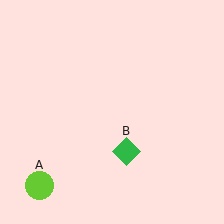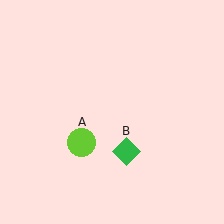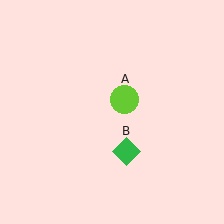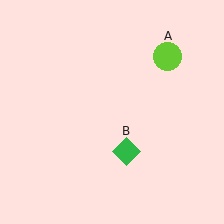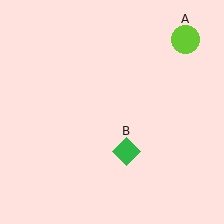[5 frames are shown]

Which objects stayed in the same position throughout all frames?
Green diamond (object B) remained stationary.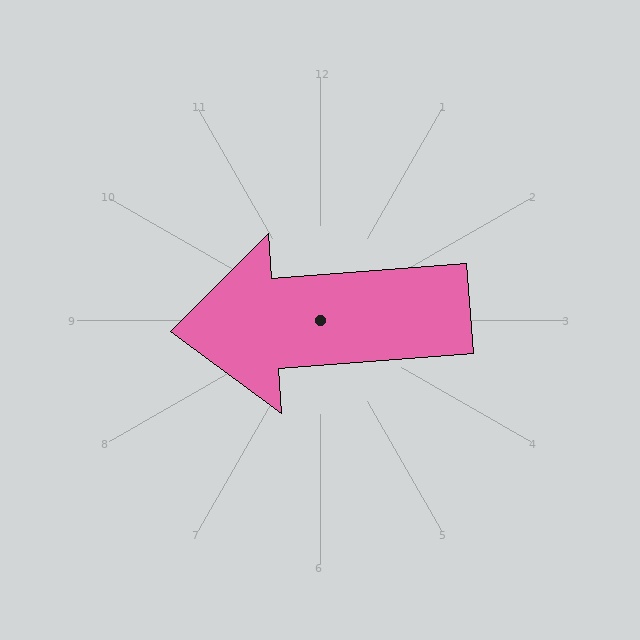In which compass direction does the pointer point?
West.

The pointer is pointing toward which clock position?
Roughly 9 o'clock.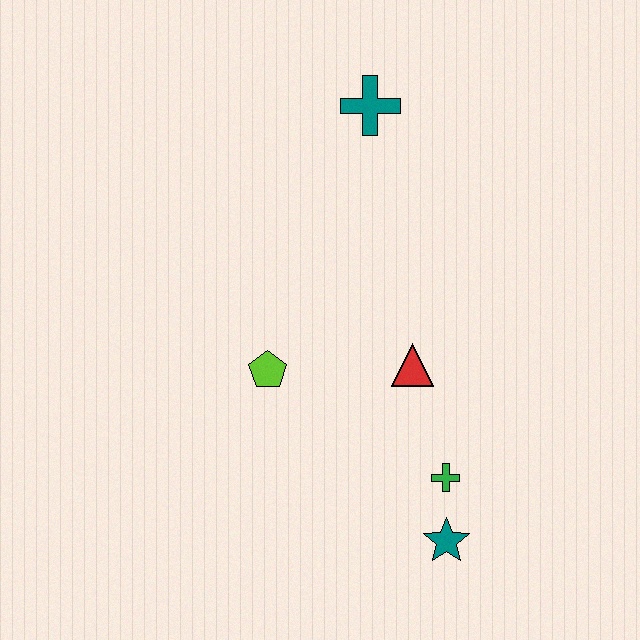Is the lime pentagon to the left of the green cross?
Yes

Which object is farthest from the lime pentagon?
The teal cross is farthest from the lime pentagon.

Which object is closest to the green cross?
The teal star is closest to the green cross.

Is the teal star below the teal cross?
Yes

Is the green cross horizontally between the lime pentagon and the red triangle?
No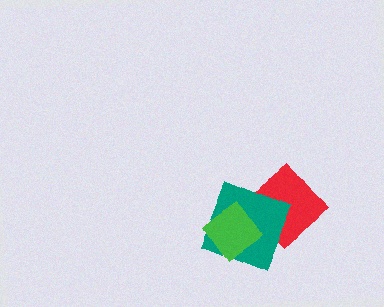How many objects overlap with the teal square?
2 objects overlap with the teal square.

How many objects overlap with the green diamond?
1 object overlaps with the green diamond.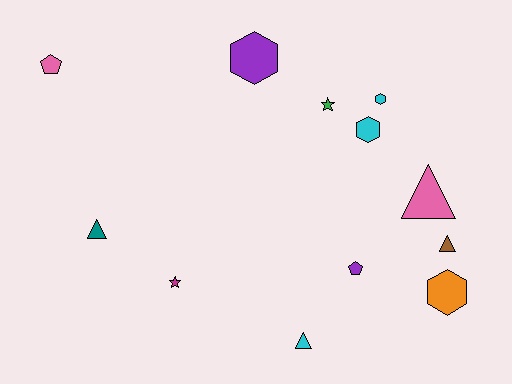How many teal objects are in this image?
There is 1 teal object.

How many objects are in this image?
There are 12 objects.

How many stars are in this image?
There are 2 stars.